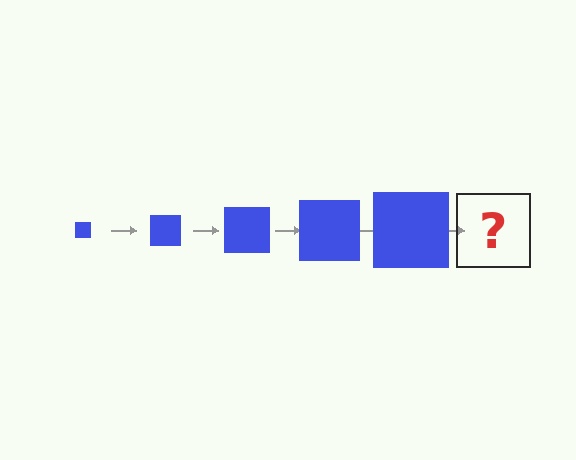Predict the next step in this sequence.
The next step is a blue square, larger than the previous one.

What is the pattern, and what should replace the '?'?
The pattern is that the square gets progressively larger each step. The '?' should be a blue square, larger than the previous one.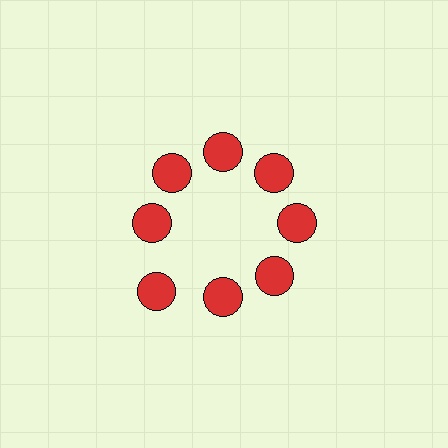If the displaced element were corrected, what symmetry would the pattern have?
It would have 8-fold rotational symmetry — the pattern would map onto itself every 45 degrees.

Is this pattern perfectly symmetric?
No. The 8 red circles are arranged in a ring, but one element near the 8 o'clock position is pushed outward from the center, breaking the 8-fold rotational symmetry.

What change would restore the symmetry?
The symmetry would be restored by moving it inward, back onto the ring so that all 8 circles sit at equal angles and equal distance from the center.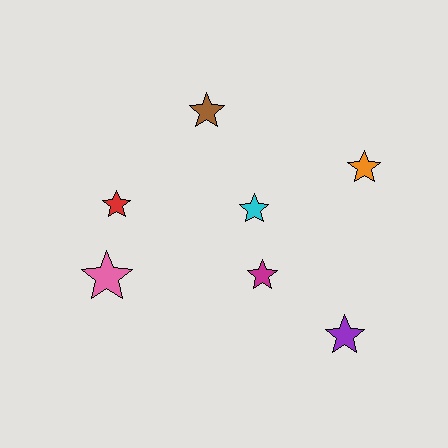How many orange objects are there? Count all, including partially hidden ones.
There is 1 orange object.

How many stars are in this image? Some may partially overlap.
There are 7 stars.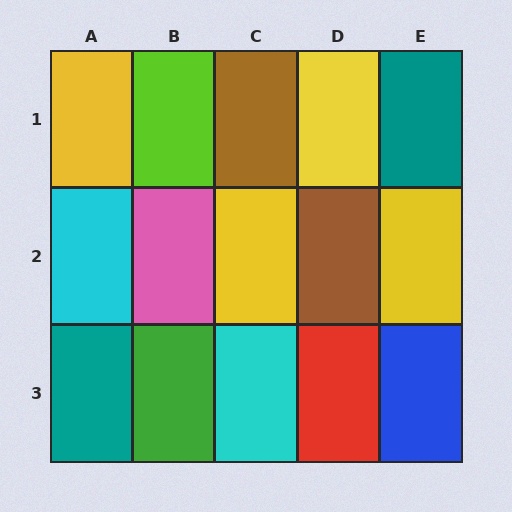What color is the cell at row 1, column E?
Teal.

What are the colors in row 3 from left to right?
Teal, green, cyan, red, blue.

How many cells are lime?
1 cell is lime.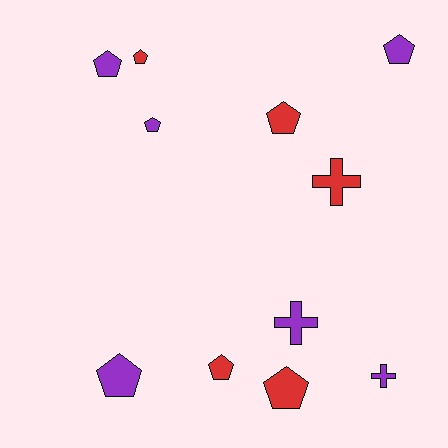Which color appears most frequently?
Purple, with 6 objects.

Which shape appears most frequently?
Pentagon, with 8 objects.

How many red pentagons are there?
There are 4 red pentagons.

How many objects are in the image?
There are 11 objects.